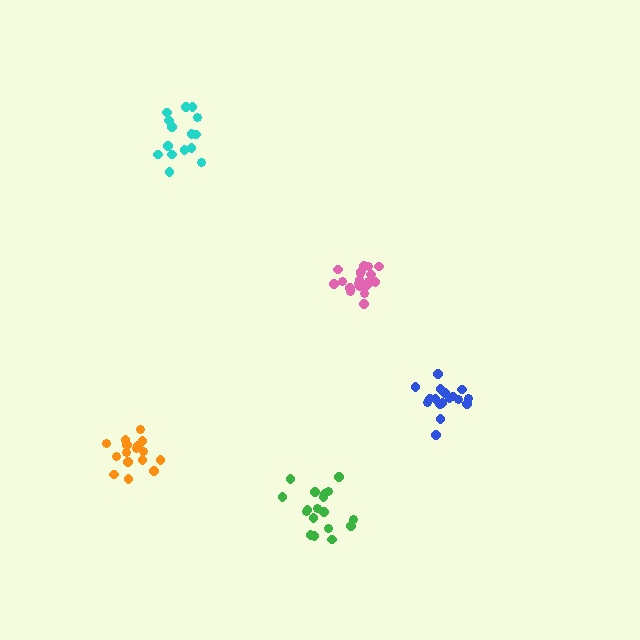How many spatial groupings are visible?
There are 5 spatial groupings.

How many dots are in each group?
Group 1: 17 dots, Group 2: 17 dots, Group 3: 18 dots, Group 4: 15 dots, Group 5: 21 dots (88 total).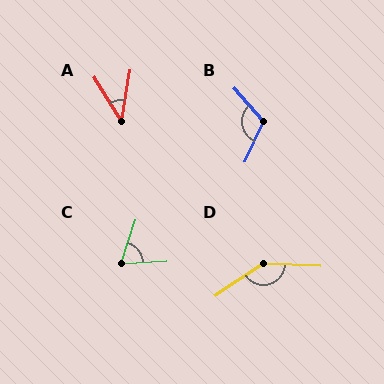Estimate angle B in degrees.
Approximately 113 degrees.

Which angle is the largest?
D, at approximately 143 degrees.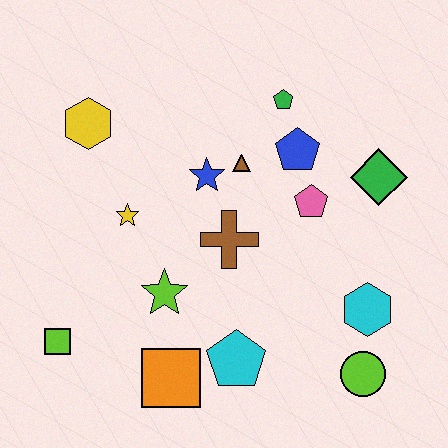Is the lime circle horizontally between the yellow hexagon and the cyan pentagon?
No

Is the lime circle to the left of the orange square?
No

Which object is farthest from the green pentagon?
The lime square is farthest from the green pentagon.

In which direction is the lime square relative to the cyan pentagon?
The lime square is to the left of the cyan pentagon.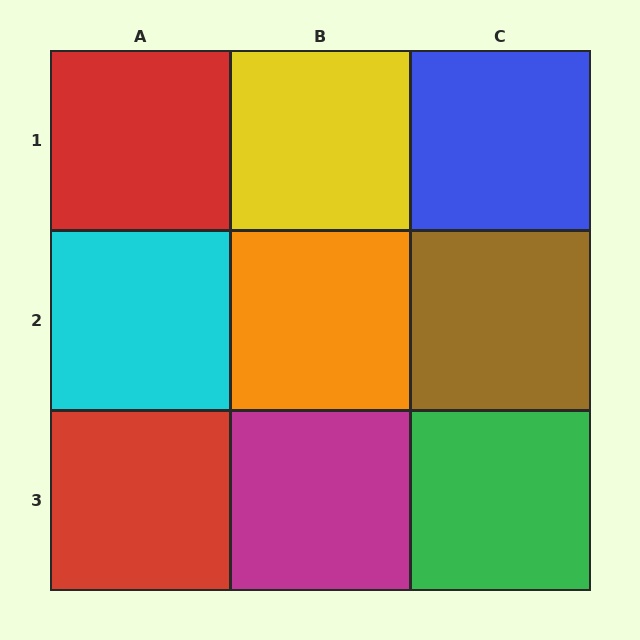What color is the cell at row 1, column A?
Red.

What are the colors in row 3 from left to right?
Red, magenta, green.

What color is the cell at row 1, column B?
Yellow.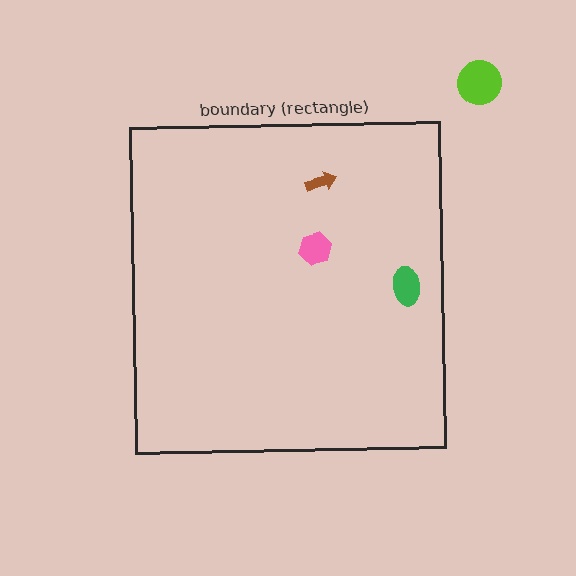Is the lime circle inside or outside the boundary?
Outside.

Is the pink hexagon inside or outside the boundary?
Inside.